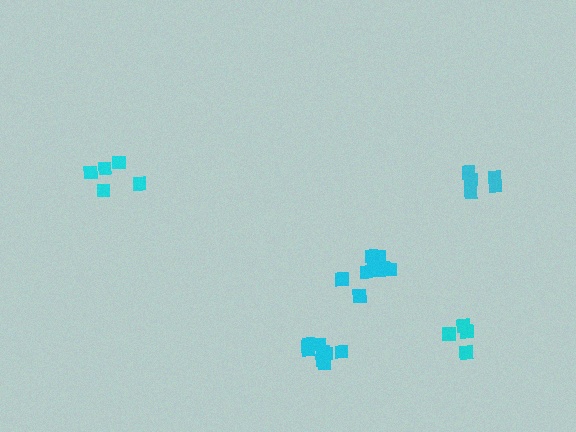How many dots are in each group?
Group 1: 5 dots, Group 2: 5 dots, Group 3: 10 dots, Group 4: 9 dots, Group 5: 5 dots (34 total).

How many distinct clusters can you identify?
There are 5 distinct clusters.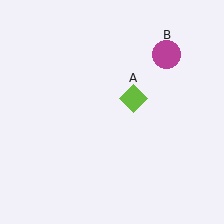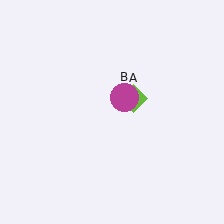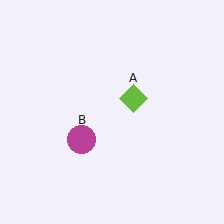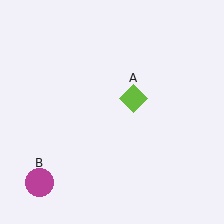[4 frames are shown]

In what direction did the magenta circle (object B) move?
The magenta circle (object B) moved down and to the left.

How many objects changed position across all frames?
1 object changed position: magenta circle (object B).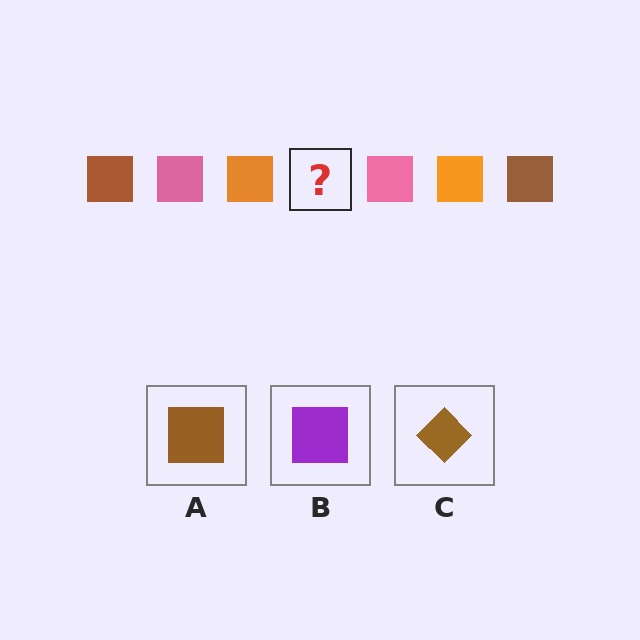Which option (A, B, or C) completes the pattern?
A.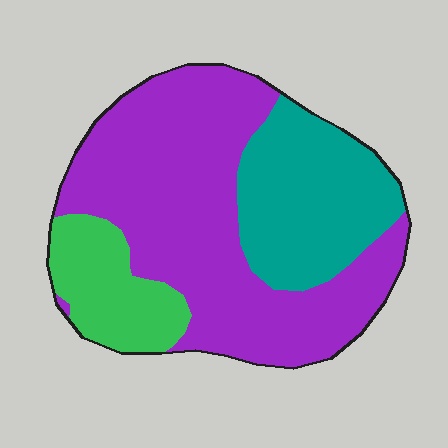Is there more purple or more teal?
Purple.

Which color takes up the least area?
Green, at roughly 15%.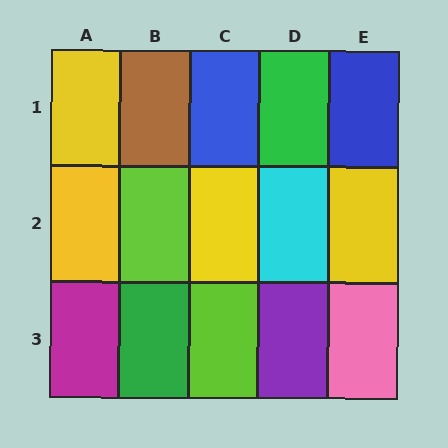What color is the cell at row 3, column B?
Green.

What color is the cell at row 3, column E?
Pink.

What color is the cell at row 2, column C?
Yellow.